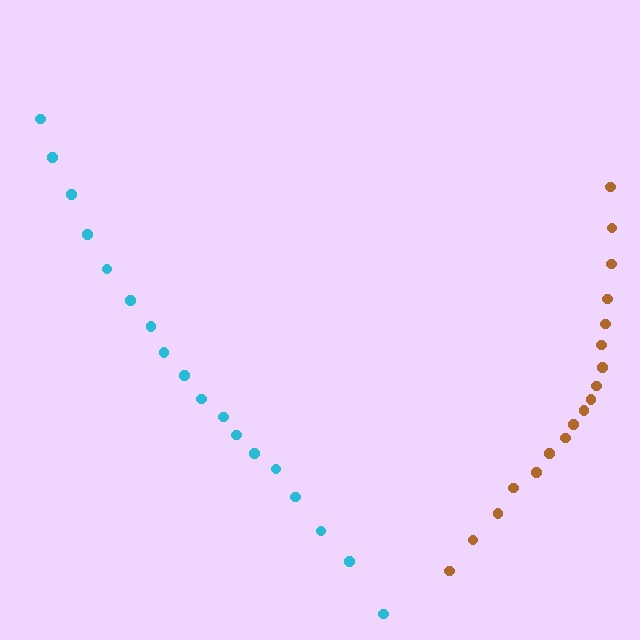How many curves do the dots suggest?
There are 2 distinct paths.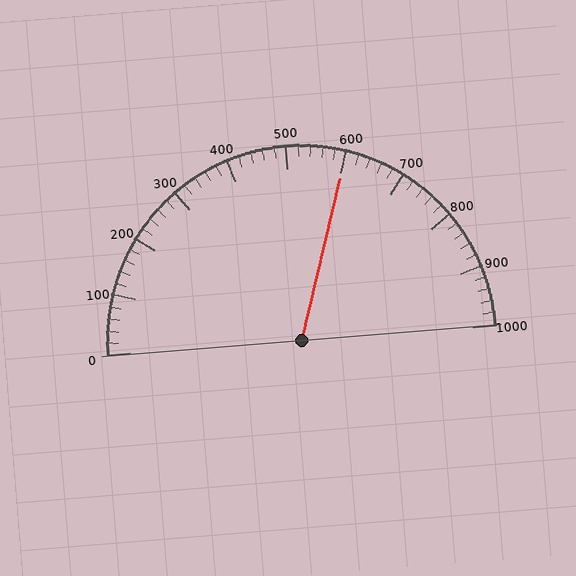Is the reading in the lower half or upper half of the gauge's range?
The reading is in the upper half of the range (0 to 1000).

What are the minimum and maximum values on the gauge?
The gauge ranges from 0 to 1000.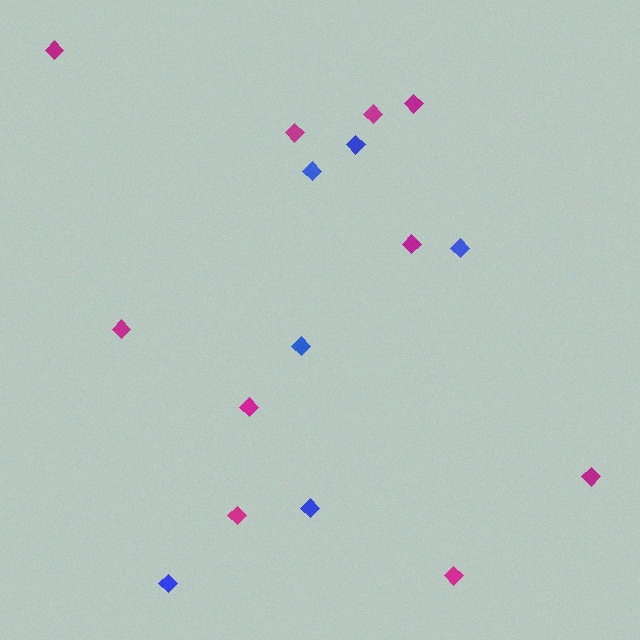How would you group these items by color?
There are 2 groups: one group of magenta diamonds (10) and one group of blue diamonds (6).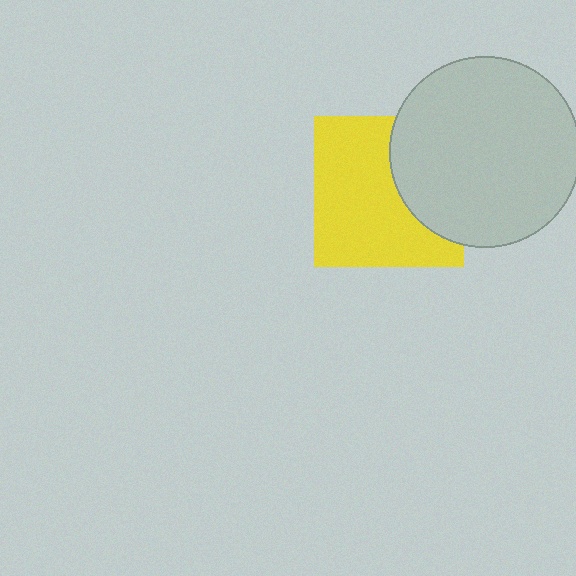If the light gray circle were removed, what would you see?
You would see the complete yellow square.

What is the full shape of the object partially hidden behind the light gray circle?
The partially hidden object is a yellow square.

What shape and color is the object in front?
The object in front is a light gray circle.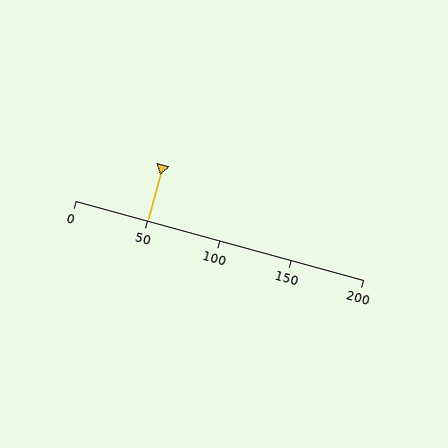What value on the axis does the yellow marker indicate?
The marker indicates approximately 50.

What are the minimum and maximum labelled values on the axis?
The axis runs from 0 to 200.